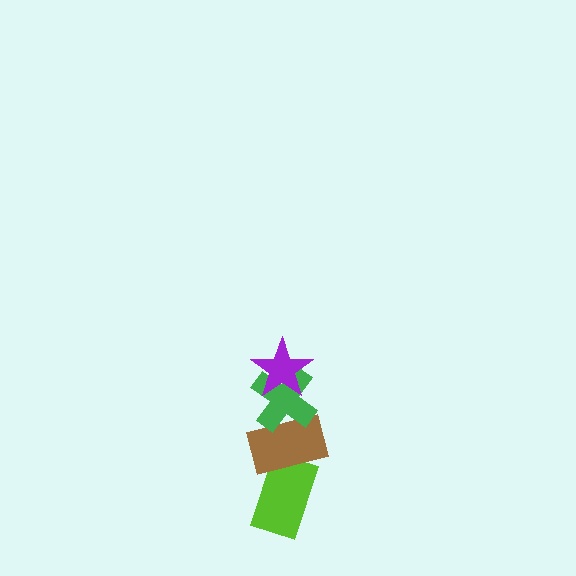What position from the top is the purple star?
The purple star is 1st from the top.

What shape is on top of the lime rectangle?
The brown rectangle is on top of the lime rectangle.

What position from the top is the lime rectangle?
The lime rectangle is 4th from the top.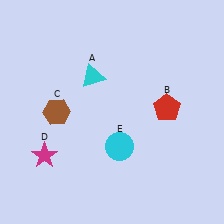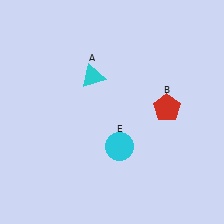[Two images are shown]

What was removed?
The magenta star (D), the brown hexagon (C) were removed in Image 2.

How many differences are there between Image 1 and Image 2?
There are 2 differences between the two images.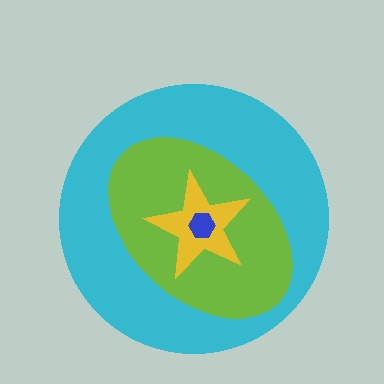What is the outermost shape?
The cyan circle.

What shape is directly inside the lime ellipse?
The yellow star.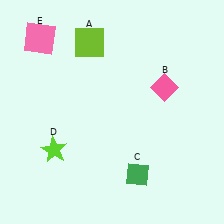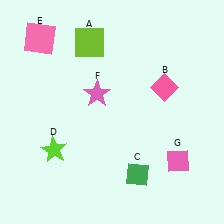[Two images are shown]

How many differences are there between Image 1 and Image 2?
There are 2 differences between the two images.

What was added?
A pink star (F), a pink diamond (G) were added in Image 2.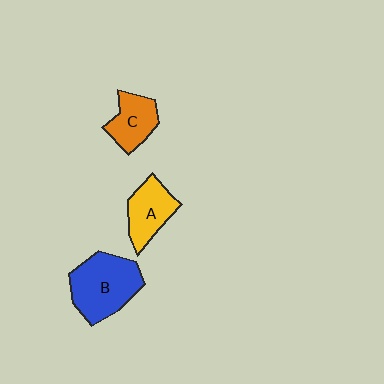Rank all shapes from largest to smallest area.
From largest to smallest: B (blue), A (yellow), C (orange).